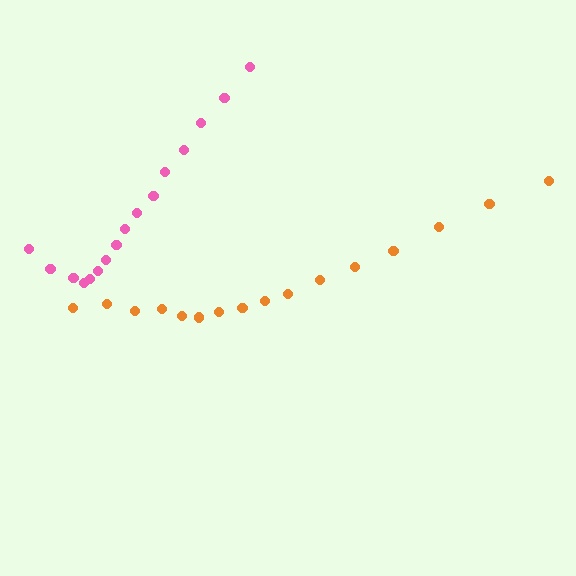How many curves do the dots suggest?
There are 2 distinct paths.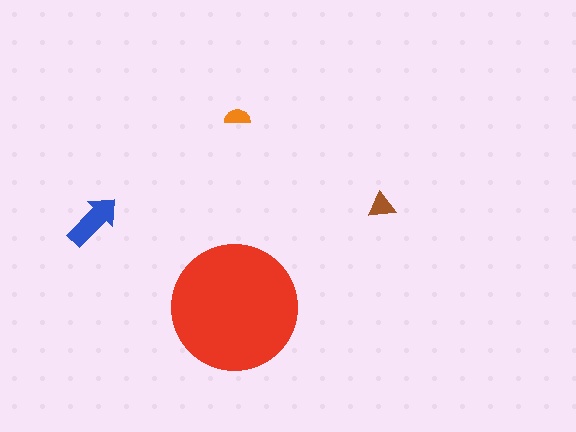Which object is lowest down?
The red circle is bottommost.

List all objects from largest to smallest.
The red circle, the blue arrow, the brown triangle, the orange semicircle.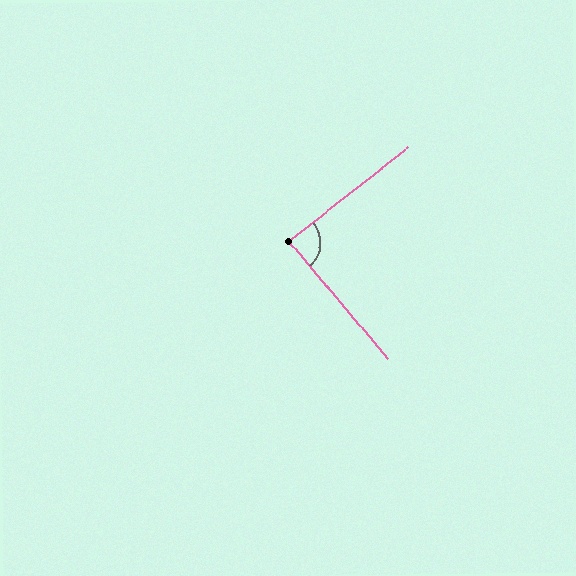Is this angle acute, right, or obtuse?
It is approximately a right angle.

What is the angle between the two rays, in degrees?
Approximately 88 degrees.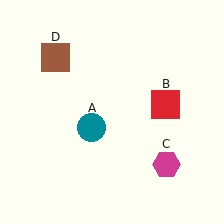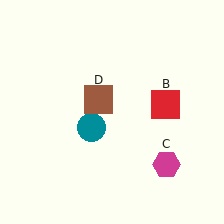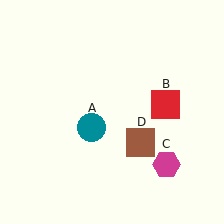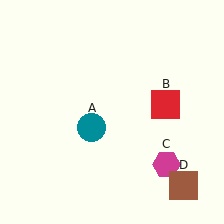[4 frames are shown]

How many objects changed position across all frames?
1 object changed position: brown square (object D).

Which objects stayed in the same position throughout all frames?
Teal circle (object A) and red square (object B) and magenta hexagon (object C) remained stationary.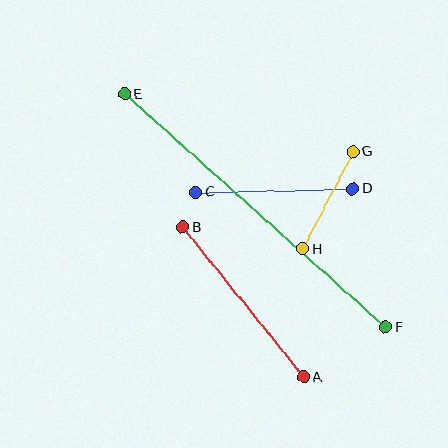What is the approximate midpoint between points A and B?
The midpoint is at approximately (243, 302) pixels.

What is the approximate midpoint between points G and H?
The midpoint is at approximately (328, 200) pixels.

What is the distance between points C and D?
The distance is approximately 157 pixels.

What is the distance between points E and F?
The distance is approximately 349 pixels.